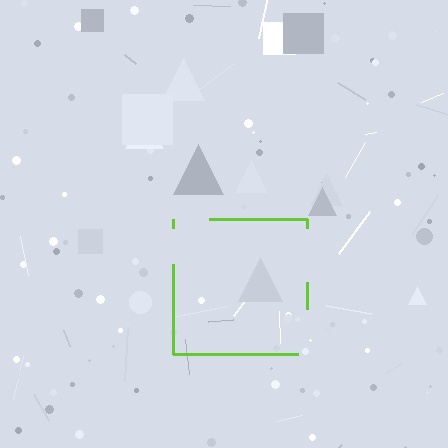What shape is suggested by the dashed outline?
The dashed outline suggests a square.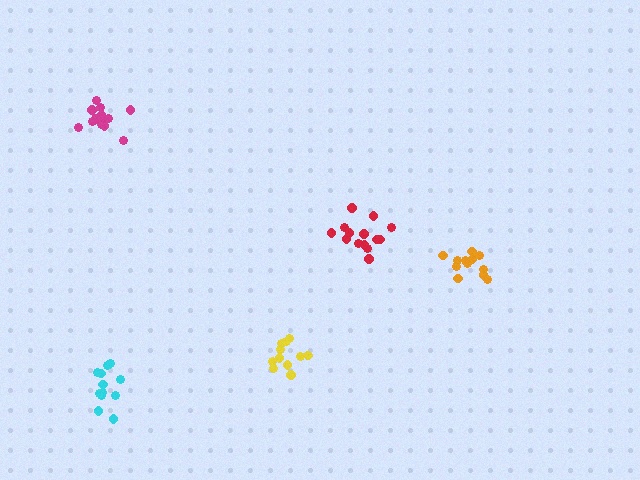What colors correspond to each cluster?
The clusters are colored: yellow, red, orange, magenta, cyan.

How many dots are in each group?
Group 1: 11 dots, Group 2: 14 dots, Group 3: 12 dots, Group 4: 14 dots, Group 5: 12 dots (63 total).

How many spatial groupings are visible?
There are 5 spatial groupings.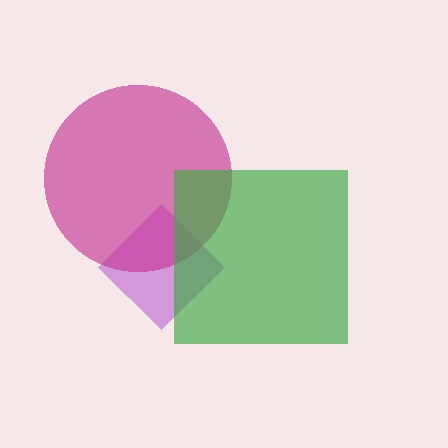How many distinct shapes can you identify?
There are 3 distinct shapes: a purple diamond, a magenta circle, a green square.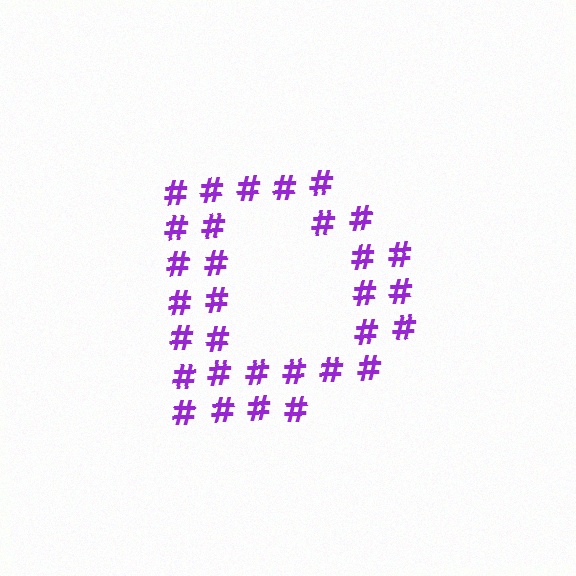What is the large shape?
The large shape is the letter D.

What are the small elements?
The small elements are hash symbols.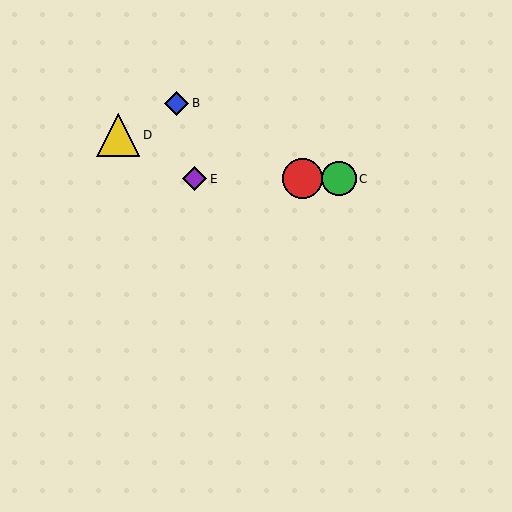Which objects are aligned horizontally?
Objects A, C, E are aligned horizontally.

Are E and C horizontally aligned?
Yes, both are at y≈179.